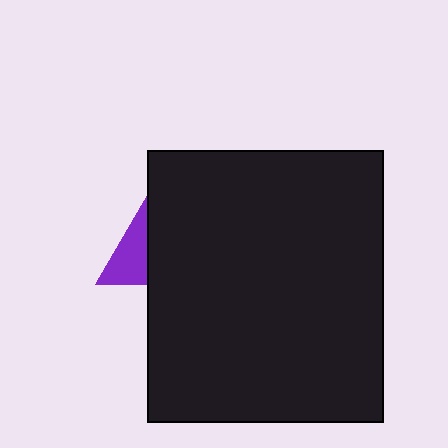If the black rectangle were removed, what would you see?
You would see the complete purple triangle.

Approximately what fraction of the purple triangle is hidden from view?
Roughly 70% of the purple triangle is hidden behind the black rectangle.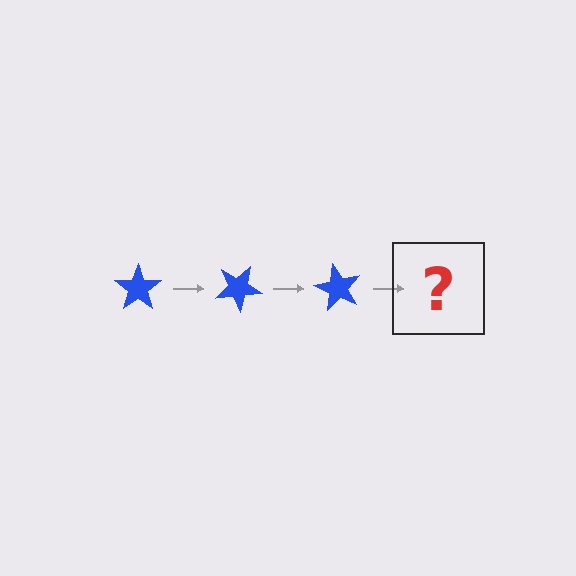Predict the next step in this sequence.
The next step is a blue star rotated 90 degrees.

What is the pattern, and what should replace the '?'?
The pattern is that the star rotates 30 degrees each step. The '?' should be a blue star rotated 90 degrees.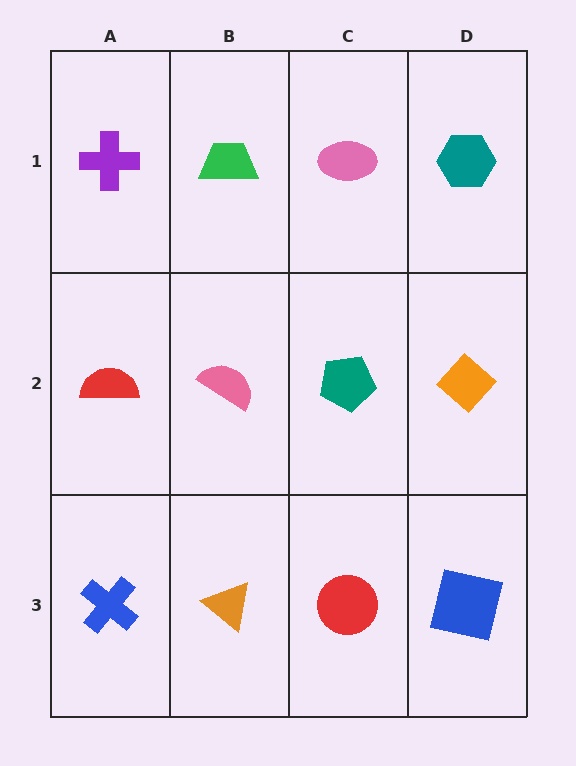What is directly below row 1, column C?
A teal pentagon.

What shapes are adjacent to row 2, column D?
A teal hexagon (row 1, column D), a blue square (row 3, column D), a teal pentagon (row 2, column C).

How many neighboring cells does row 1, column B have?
3.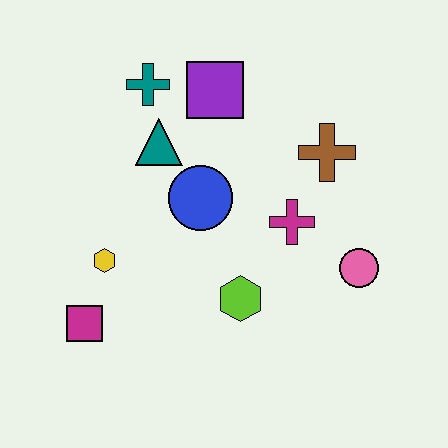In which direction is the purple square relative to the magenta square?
The purple square is above the magenta square.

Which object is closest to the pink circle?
The magenta cross is closest to the pink circle.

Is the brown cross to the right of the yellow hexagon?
Yes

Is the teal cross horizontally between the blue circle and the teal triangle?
No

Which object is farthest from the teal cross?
The pink circle is farthest from the teal cross.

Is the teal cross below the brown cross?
No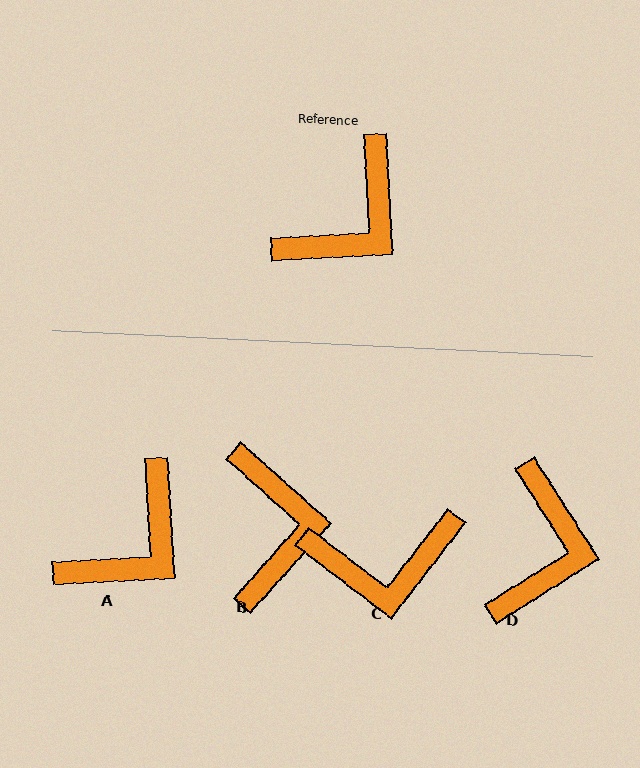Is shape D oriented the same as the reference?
No, it is off by about 29 degrees.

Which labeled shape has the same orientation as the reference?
A.